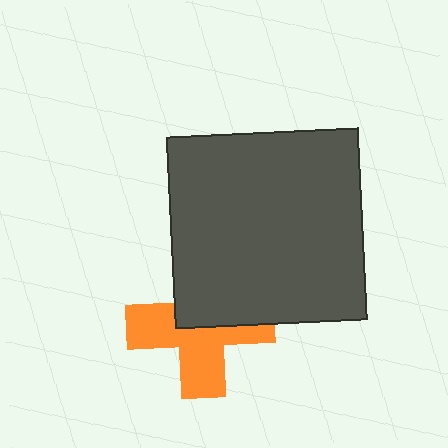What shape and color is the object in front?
The object in front is a dark gray square.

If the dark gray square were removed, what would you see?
You would see the complete orange cross.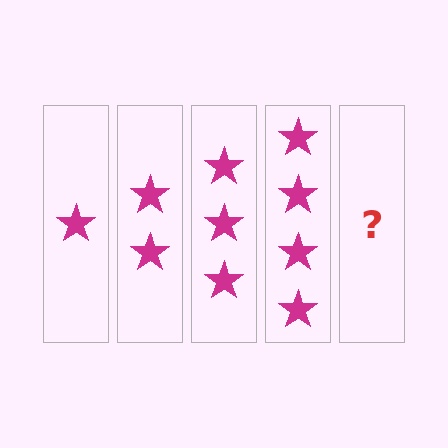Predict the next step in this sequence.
The next step is 5 stars.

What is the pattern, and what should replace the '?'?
The pattern is that each step adds one more star. The '?' should be 5 stars.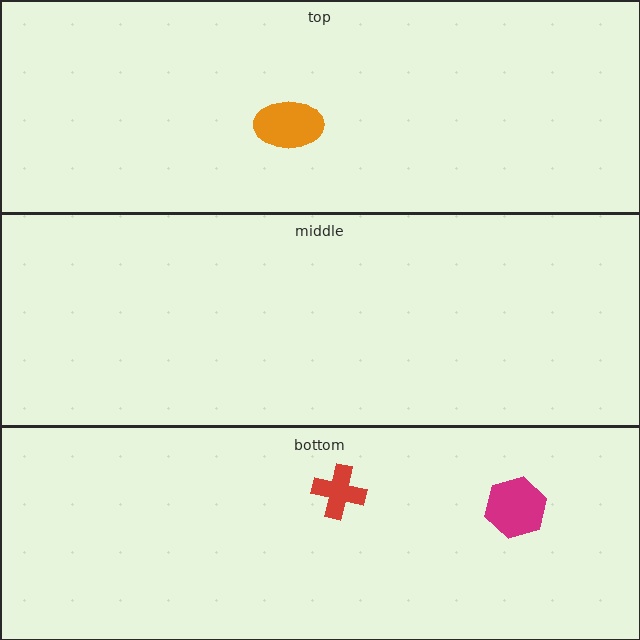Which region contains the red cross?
The bottom region.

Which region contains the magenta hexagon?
The bottom region.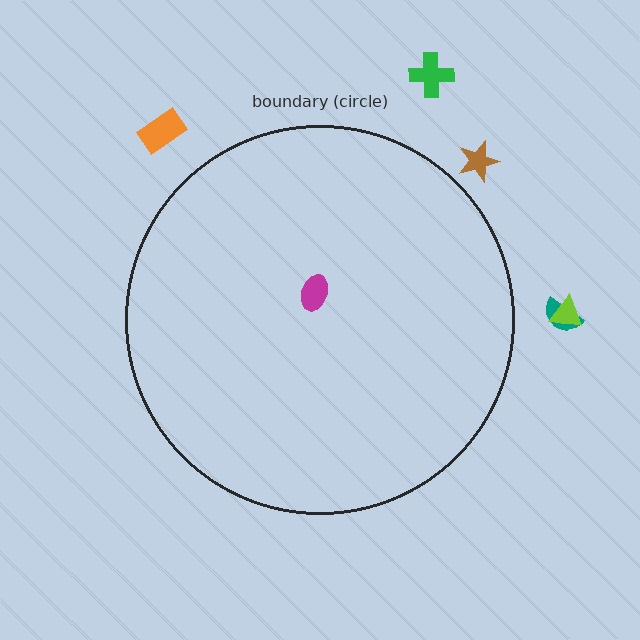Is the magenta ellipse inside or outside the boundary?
Inside.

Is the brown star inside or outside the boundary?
Outside.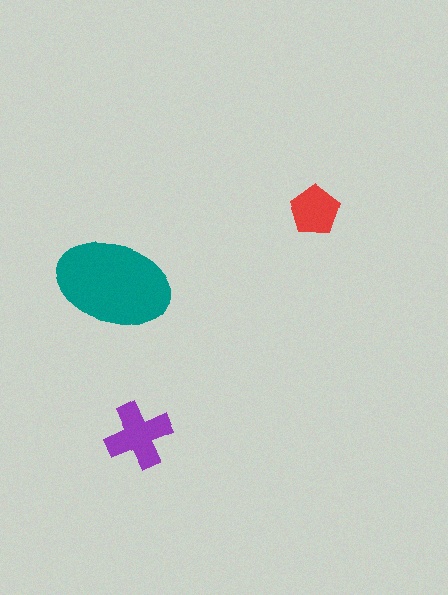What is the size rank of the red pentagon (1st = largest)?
3rd.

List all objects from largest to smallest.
The teal ellipse, the purple cross, the red pentagon.